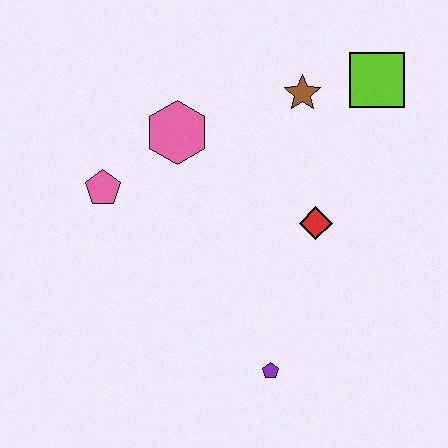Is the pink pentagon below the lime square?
Yes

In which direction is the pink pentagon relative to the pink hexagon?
The pink pentagon is to the left of the pink hexagon.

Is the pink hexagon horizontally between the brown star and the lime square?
No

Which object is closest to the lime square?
The brown star is closest to the lime square.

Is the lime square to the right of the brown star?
Yes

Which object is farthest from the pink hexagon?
The purple pentagon is farthest from the pink hexagon.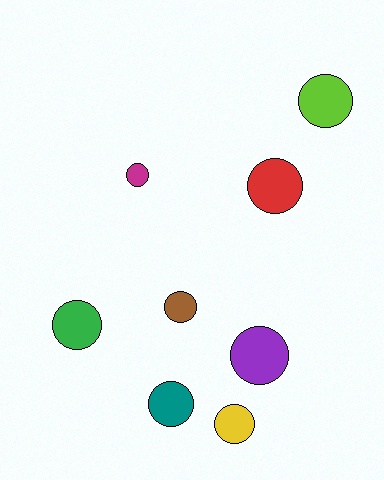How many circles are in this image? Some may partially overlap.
There are 8 circles.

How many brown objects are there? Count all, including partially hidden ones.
There is 1 brown object.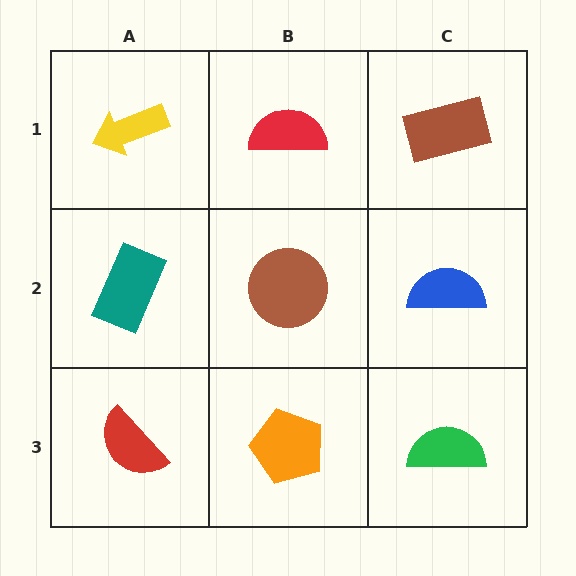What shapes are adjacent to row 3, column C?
A blue semicircle (row 2, column C), an orange pentagon (row 3, column B).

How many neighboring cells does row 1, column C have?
2.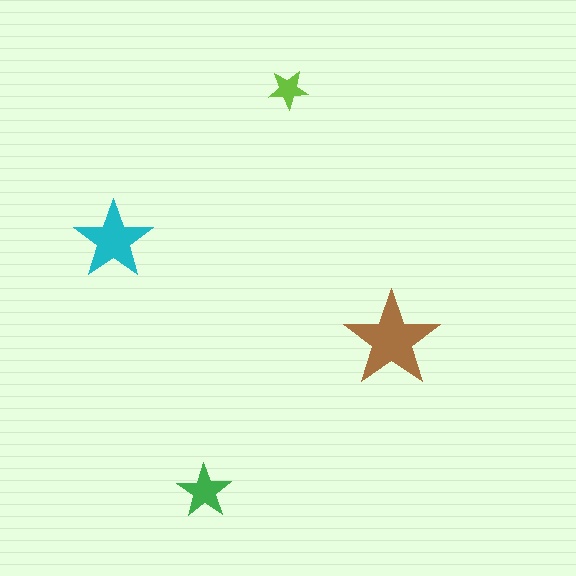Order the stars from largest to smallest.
the brown one, the cyan one, the green one, the lime one.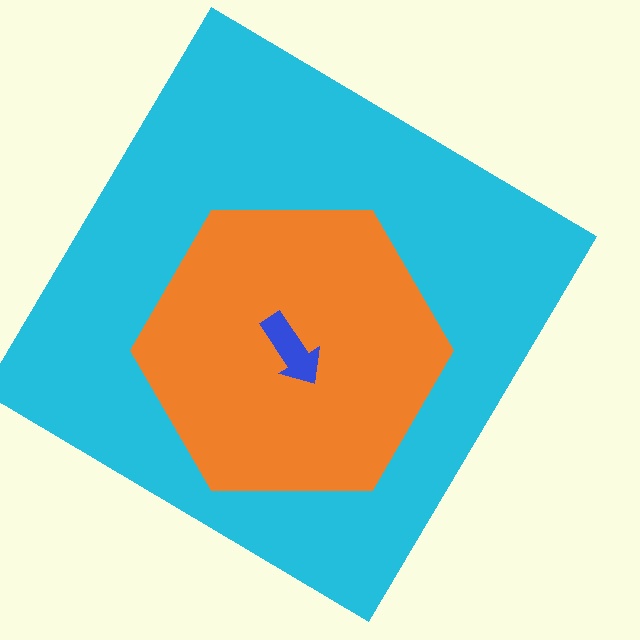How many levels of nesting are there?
3.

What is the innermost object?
The blue arrow.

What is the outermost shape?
The cyan diamond.